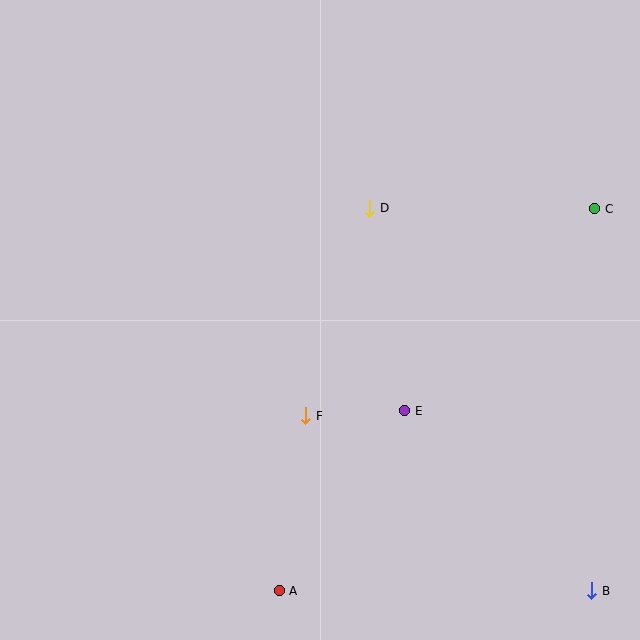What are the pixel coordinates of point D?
Point D is at (370, 208).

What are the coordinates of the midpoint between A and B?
The midpoint between A and B is at (436, 591).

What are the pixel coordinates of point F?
Point F is at (306, 416).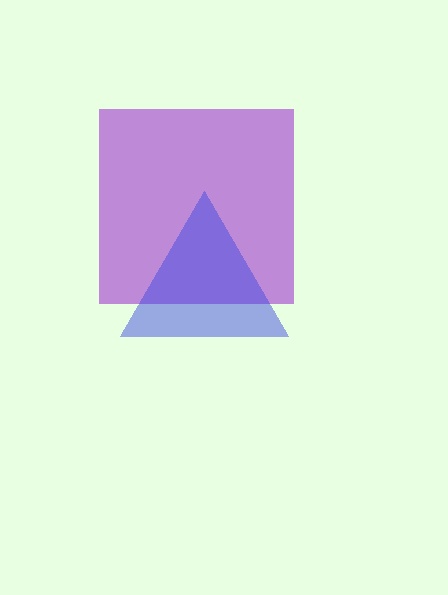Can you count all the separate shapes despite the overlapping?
Yes, there are 2 separate shapes.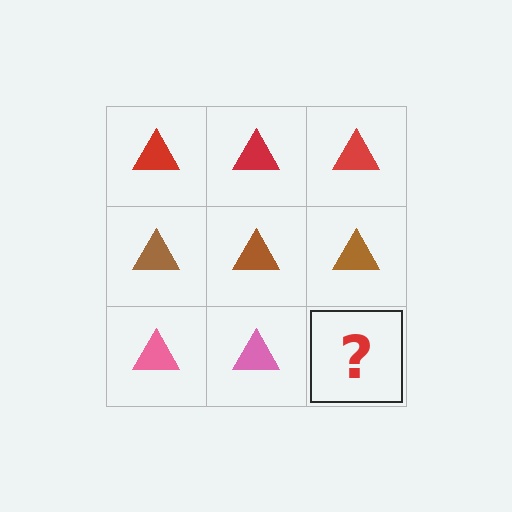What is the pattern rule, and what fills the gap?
The rule is that each row has a consistent color. The gap should be filled with a pink triangle.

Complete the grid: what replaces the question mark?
The question mark should be replaced with a pink triangle.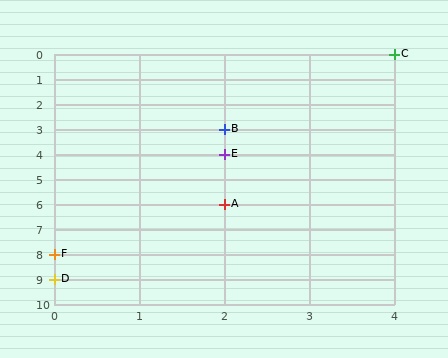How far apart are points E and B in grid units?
Points E and B are 1 row apart.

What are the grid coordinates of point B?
Point B is at grid coordinates (2, 3).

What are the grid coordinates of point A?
Point A is at grid coordinates (2, 6).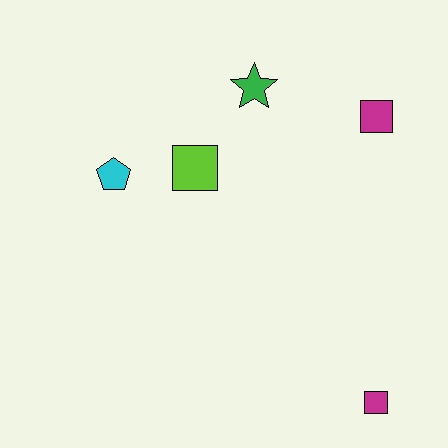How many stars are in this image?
There is 1 star.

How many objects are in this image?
There are 5 objects.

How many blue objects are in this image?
There are no blue objects.